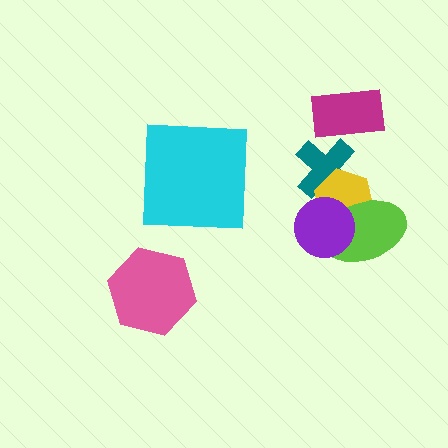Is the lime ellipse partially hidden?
Yes, it is partially covered by another shape.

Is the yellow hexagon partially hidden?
Yes, it is partially covered by another shape.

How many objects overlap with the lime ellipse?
2 objects overlap with the lime ellipse.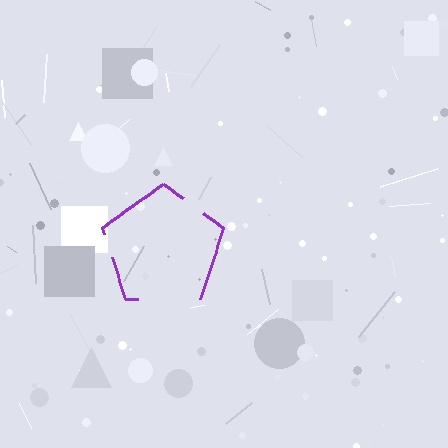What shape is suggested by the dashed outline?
The dashed outline suggests a pentagon.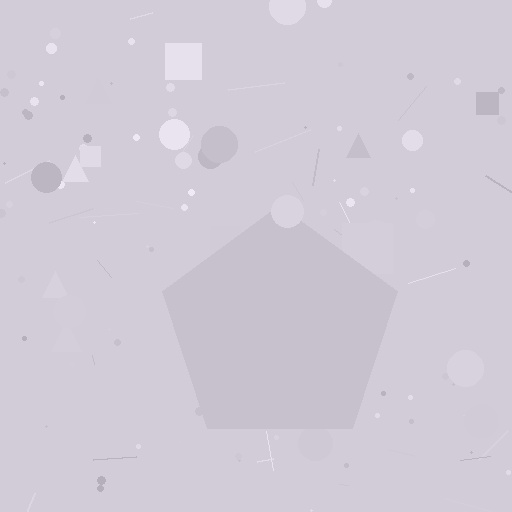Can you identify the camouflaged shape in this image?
The camouflaged shape is a pentagon.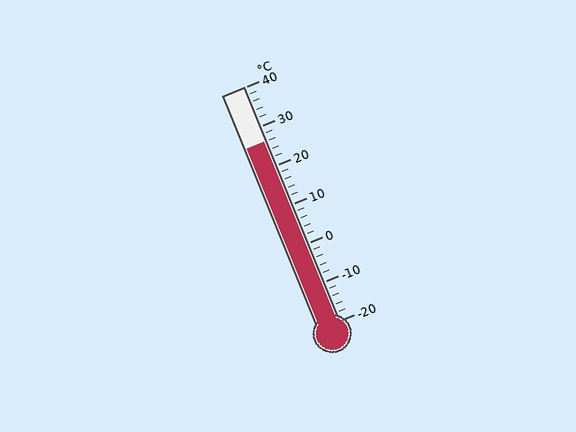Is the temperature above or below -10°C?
The temperature is above -10°C.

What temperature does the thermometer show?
The thermometer shows approximately 26°C.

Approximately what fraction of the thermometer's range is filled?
The thermometer is filled to approximately 75% of its range.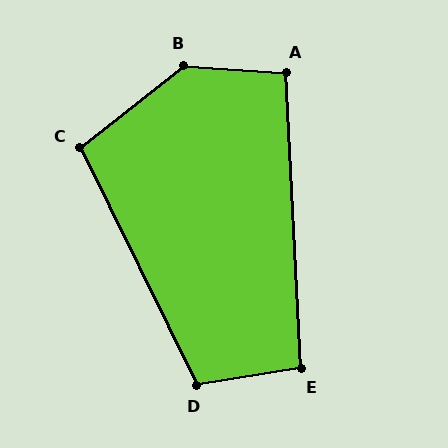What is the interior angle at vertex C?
Approximately 102 degrees (obtuse).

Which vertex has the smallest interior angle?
E, at approximately 96 degrees.